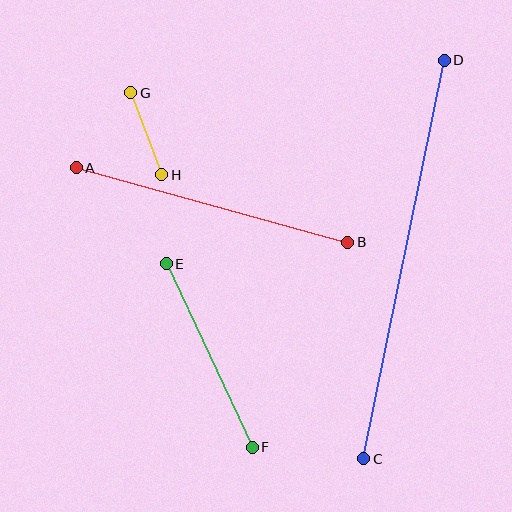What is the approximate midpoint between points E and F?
The midpoint is at approximately (209, 355) pixels.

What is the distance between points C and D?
The distance is approximately 406 pixels.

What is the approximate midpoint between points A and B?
The midpoint is at approximately (212, 205) pixels.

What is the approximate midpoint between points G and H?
The midpoint is at approximately (146, 134) pixels.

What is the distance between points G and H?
The distance is approximately 88 pixels.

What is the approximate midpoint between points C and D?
The midpoint is at approximately (404, 260) pixels.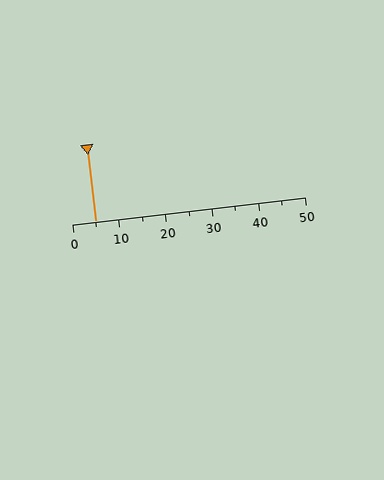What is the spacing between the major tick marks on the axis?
The major ticks are spaced 10 apart.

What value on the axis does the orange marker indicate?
The marker indicates approximately 5.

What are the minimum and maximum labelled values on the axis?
The axis runs from 0 to 50.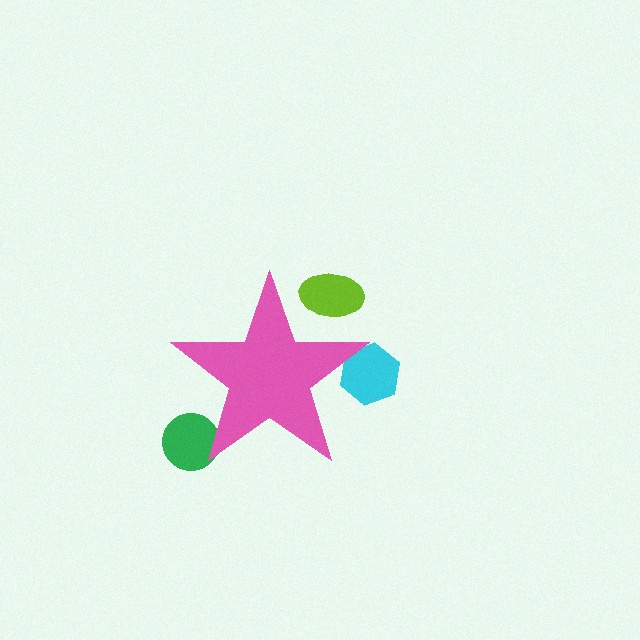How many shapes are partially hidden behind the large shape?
3 shapes are partially hidden.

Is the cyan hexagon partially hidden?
Yes, the cyan hexagon is partially hidden behind the pink star.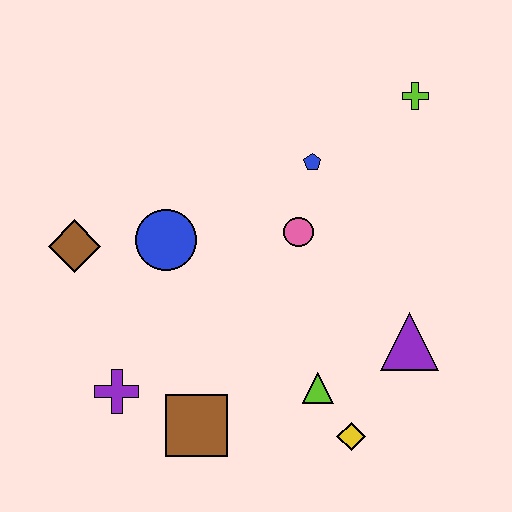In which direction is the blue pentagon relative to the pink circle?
The blue pentagon is above the pink circle.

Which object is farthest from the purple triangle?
The brown diamond is farthest from the purple triangle.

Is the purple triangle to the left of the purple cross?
No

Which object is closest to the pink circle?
The blue pentagon is closest to the pink circle.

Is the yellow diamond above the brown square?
No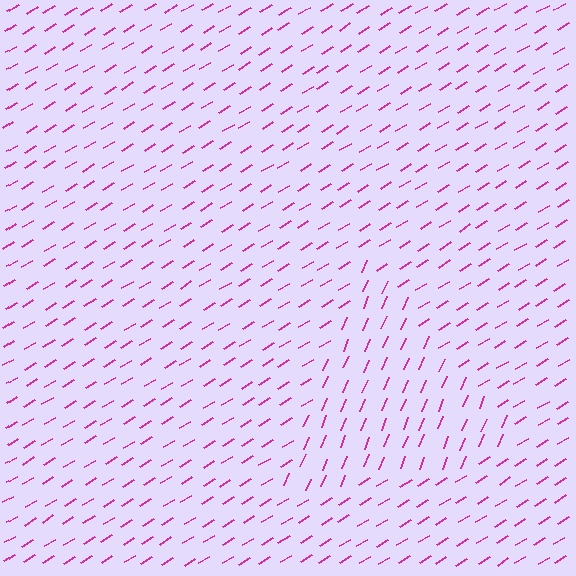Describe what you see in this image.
The image is filled with small magenta line segments. A triangle region in the image has lines oriented differently from the surrounding lines, creating a visible texture boundary.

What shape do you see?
I see a triangle.